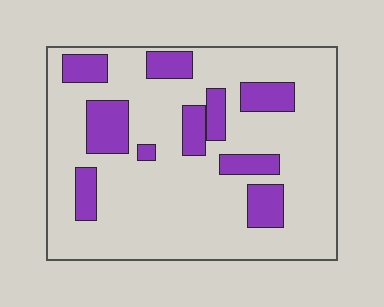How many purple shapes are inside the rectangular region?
10.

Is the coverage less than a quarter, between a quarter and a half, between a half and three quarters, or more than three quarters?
Less than a quarter.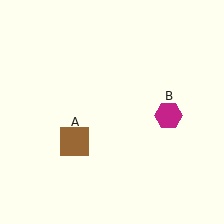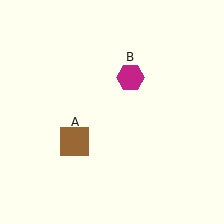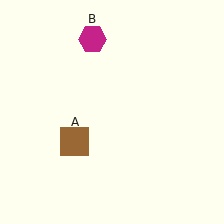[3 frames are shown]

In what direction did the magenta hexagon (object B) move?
The magenta hexagon (object B) moved up and to the left.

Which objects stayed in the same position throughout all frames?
Brown square (object A) remained stationary.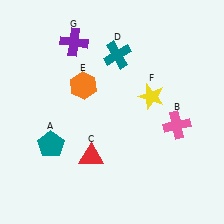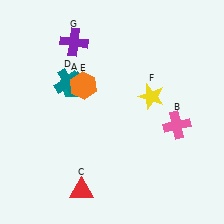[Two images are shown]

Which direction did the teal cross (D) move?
The teal cross (D) moved left.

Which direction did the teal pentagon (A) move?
The teal pentagon (A) moved up.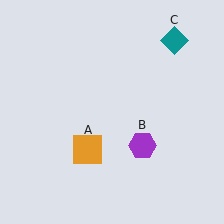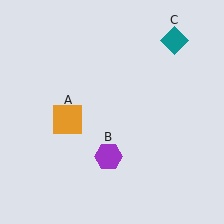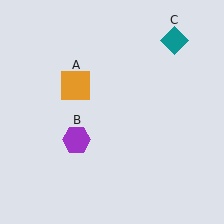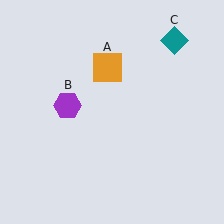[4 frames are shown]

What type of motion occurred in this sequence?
The orange square (object A), purple hexagon (object B) rotated clockwise around the center of the scene.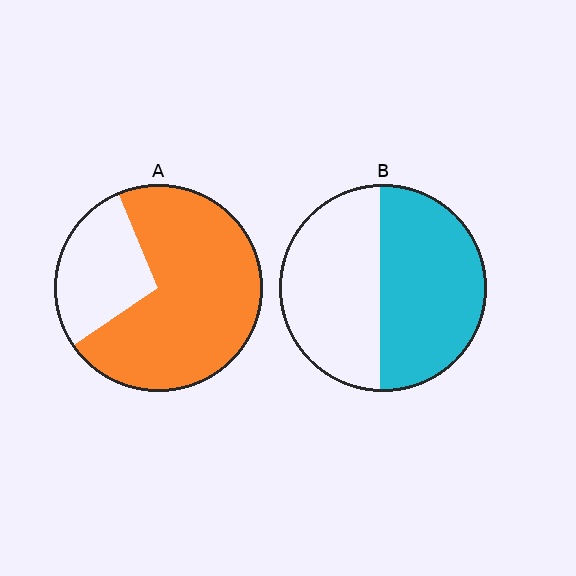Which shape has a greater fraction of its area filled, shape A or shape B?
Shape A.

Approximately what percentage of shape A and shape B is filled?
A is approximately 70% and B is approximately 50%.